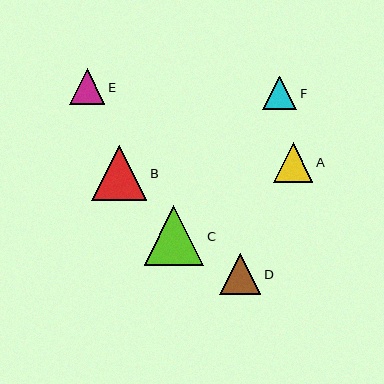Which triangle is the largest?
Triangle C is the largest with a size of approximately 60 pixels.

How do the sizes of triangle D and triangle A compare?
Triangle D and triangle A are approximately the same size.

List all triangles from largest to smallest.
From largest to smallest: C, B, D, A, E, F.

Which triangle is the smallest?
Triangle F is the smallest with a size of approximately 34 pixels.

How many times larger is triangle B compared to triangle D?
Triangle B is approximately 1.3 times the size of triangle D.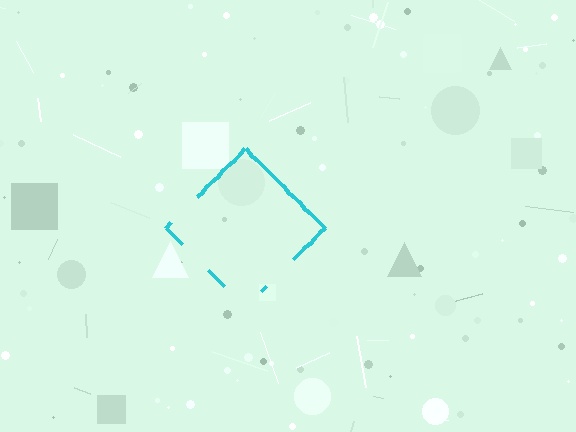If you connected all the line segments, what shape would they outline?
They would outline a diamond.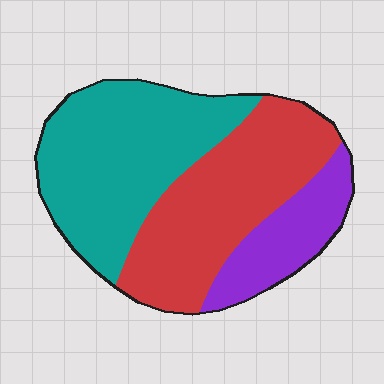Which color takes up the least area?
Purple, at roughly 20%.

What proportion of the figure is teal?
Teal takes up about two fifths (2/5) of the figure.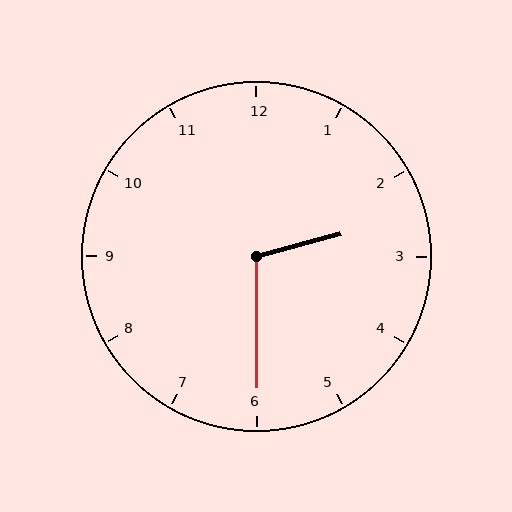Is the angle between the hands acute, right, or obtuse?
It is obtuse.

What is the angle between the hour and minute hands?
Approximately 105 degrees.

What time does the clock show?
2:30.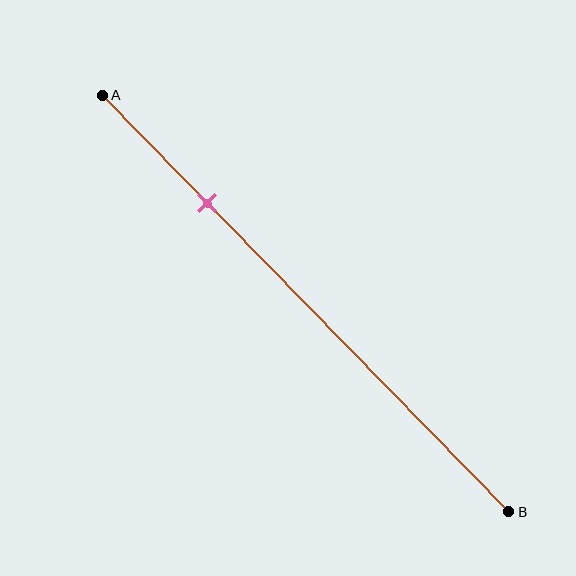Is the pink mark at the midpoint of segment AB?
No, the mark is at about 25% from A, not at the 50% midpoint.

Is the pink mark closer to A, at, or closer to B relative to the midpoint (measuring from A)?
The pink mark is closer to point A than the midpoint of segment AB.